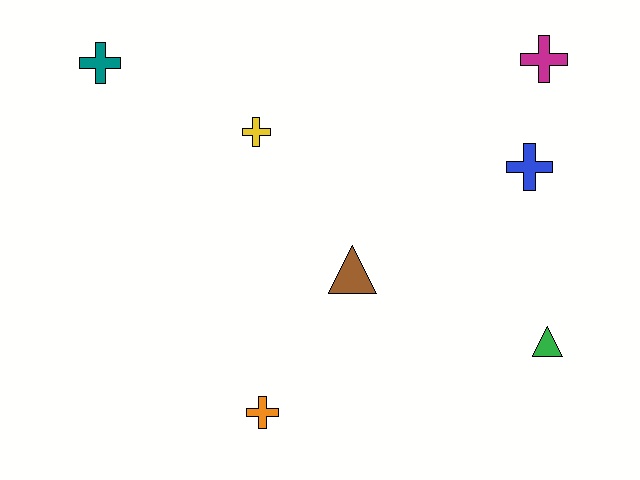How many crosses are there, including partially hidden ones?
There are 5 crosses.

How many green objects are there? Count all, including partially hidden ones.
There is 1 green object.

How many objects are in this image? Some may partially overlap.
There are 7 objects.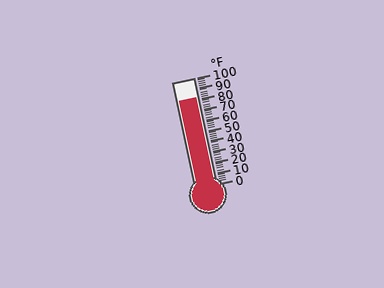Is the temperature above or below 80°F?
The temperature is above 80°F.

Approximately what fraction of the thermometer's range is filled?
The thermometer is filled to approximately 80% of its range.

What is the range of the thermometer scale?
The thermometer scale ranges from 0°F to 100°F.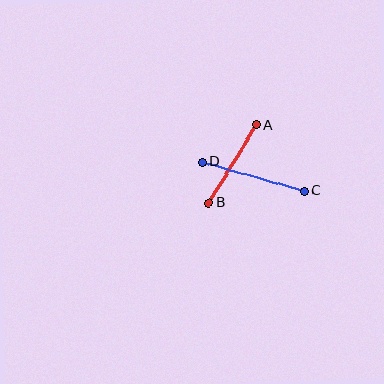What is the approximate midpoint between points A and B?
The midpoint is at approximately (233, 164) pixels.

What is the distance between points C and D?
The distance is approximately 106 pixels.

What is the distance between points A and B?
The distance is approximately 91 pixels.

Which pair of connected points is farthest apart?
Points C and D are farthest apart.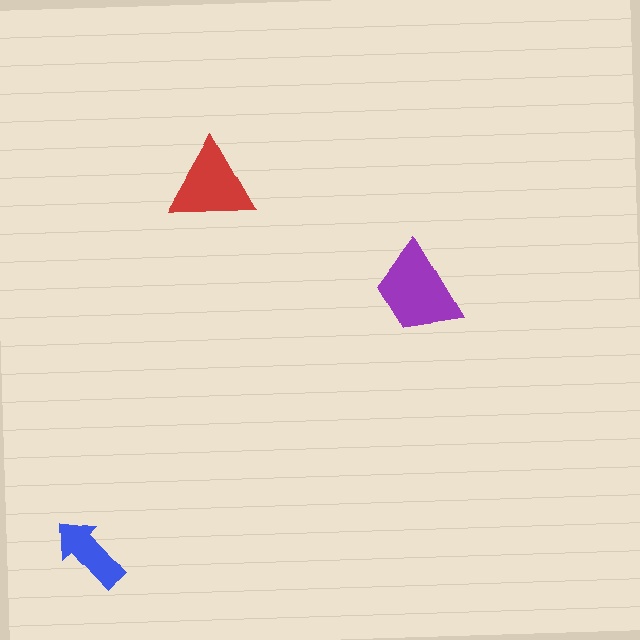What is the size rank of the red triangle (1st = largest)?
2nd.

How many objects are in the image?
There are 3 objects in the image.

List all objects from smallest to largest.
The blue arrow, the red triangle, the purple trapezoid.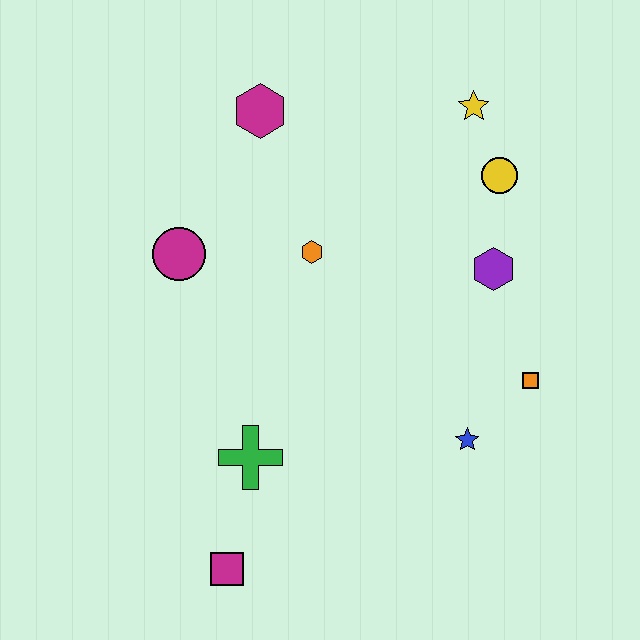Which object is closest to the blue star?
The orange square is closest to the blue star.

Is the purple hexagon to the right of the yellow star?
Yes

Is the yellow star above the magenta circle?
Yes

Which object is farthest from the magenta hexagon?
The magenta square is farthest from the magenta hexagon.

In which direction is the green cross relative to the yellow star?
The green cross is below the yellow star.